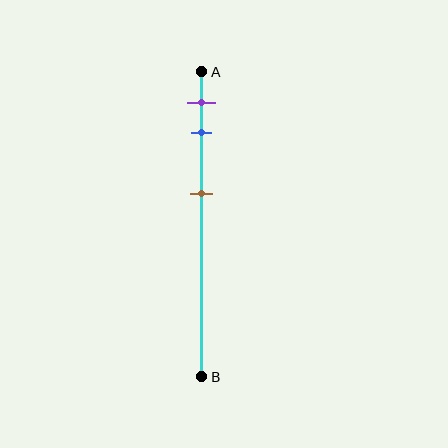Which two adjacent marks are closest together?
The purple and blue marks are the closest adjacent pair.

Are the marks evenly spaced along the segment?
No, the marks are not evenly spaced.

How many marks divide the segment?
There are 3 marks dividing the segment.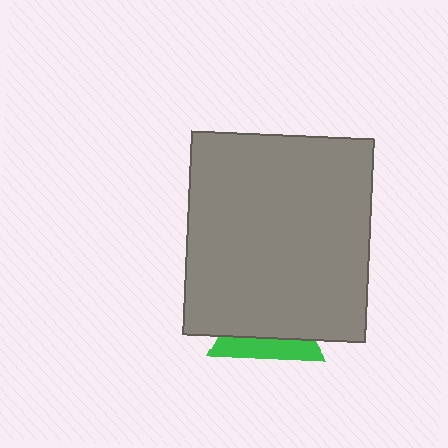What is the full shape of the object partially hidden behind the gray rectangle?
The partially hidden object is a green triangle.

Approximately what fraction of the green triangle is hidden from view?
Roughly 66% of the green triangle is hidden behind the gray rectangle.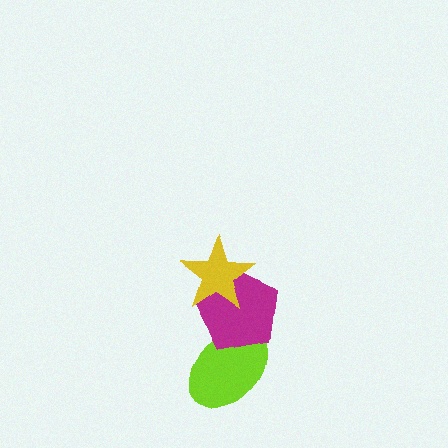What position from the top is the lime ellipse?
The lime ellipse is 3rd from the top.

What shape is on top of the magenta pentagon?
The yellow star is on top of the magenta pentagon.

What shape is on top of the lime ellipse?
The magenta pentagon is on top of the lime ellipse.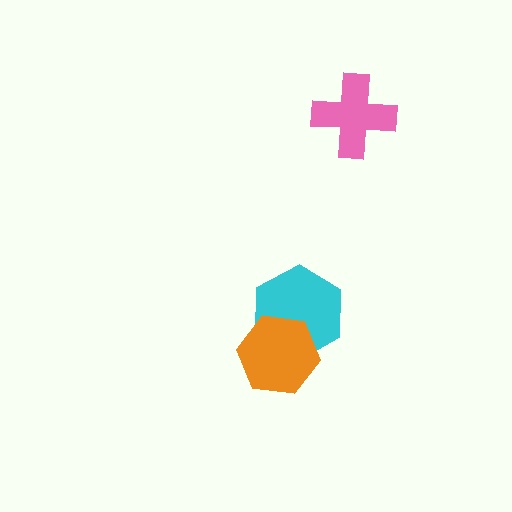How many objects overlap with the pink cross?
0 objects overlap with the pink cross.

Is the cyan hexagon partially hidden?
Yes, it is partially covered by another shape.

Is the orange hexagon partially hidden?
No, no other shape covers it.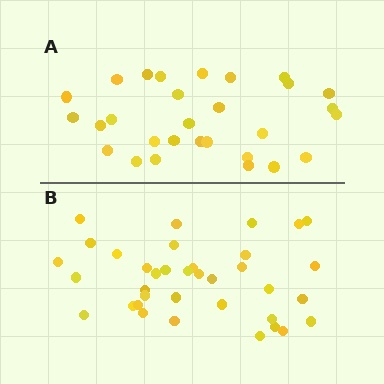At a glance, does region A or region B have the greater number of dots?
Region B (the bottom region) has more dots.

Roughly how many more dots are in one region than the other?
Region B has roughly 8 or so more dots than region A.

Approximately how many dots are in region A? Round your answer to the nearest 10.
About 30 dots. (The exact count is 29, which rounds to 30.)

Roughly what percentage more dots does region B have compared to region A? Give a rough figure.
About 25% more.